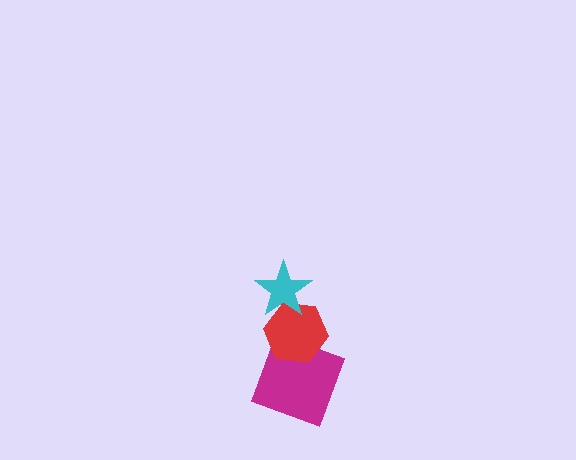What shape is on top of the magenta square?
The red hexagon is on top of the magenta square.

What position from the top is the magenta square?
The magenta square is 3rd from the top.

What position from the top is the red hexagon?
The red hexagon is 2nd from the top.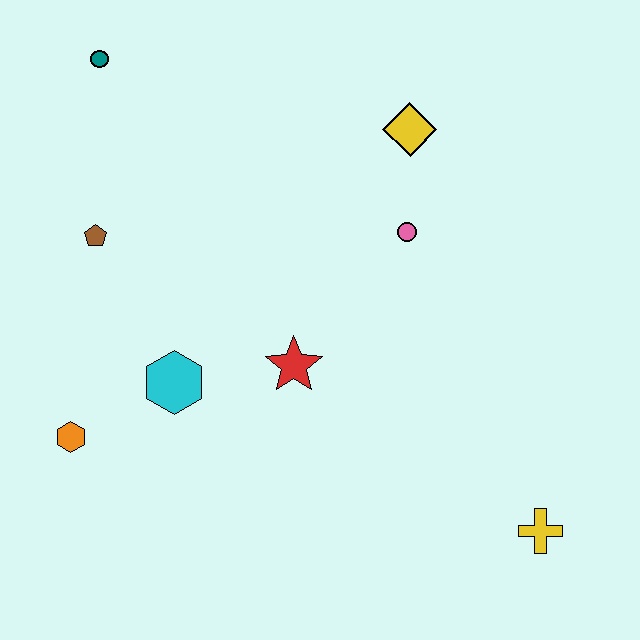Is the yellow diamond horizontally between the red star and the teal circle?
No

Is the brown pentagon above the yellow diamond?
No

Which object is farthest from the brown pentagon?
The yellow cross is farthest from the brown pentagon.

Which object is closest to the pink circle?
The yellow diamond is closest to the pink circle.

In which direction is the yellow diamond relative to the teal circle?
The yellow diamond is to the right of the teal circle.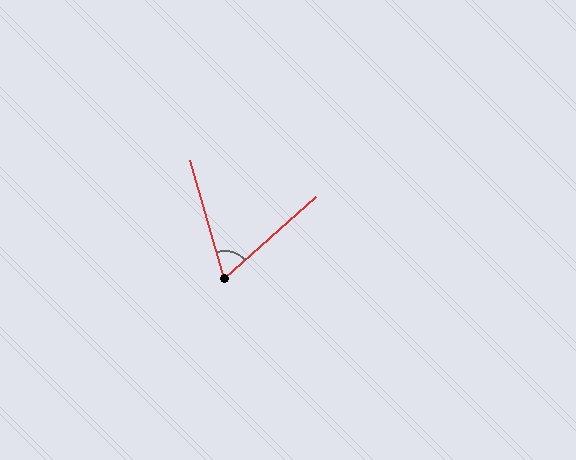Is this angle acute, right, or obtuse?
It is acute.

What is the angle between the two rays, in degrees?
Approximately 64 degrees.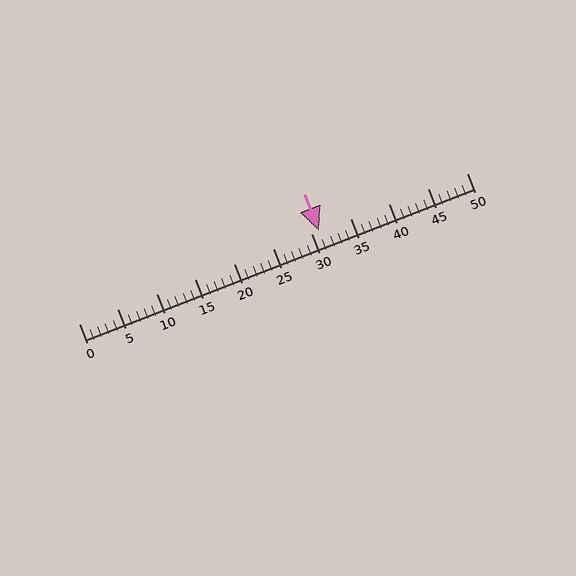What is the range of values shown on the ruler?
The ruler shows values from 0 to 50.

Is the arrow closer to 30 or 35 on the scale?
The arrow is closer to 30.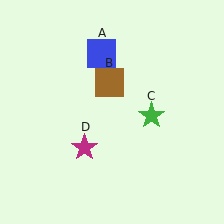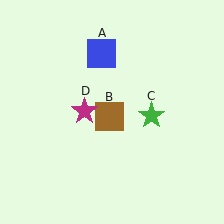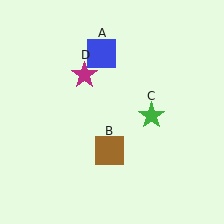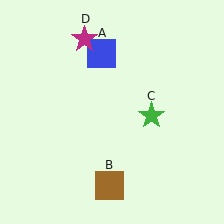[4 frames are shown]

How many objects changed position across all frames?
2 objects changed position: brown square (object B), magenta star (object D).